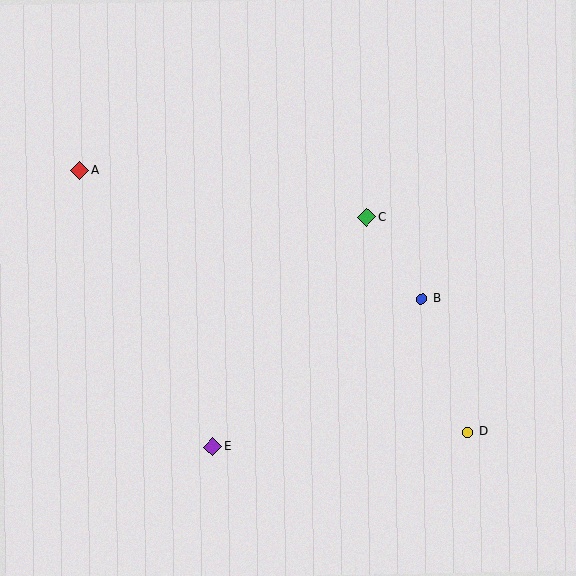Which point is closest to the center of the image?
Point C at (366, 217) is closest to the center.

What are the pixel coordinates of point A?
Point A is at (80, 170).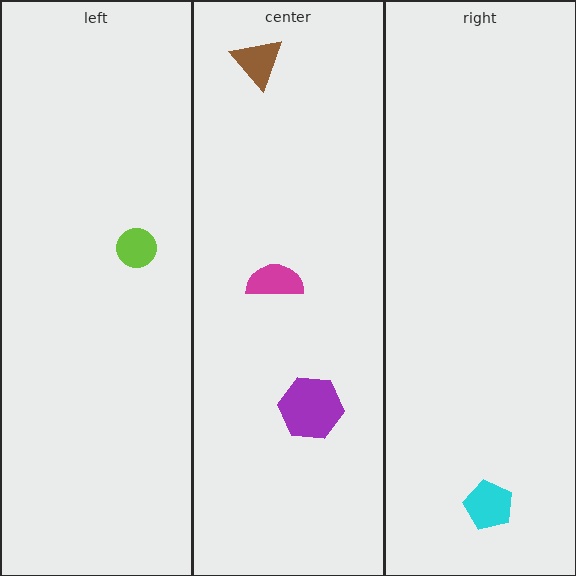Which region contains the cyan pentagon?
The right region.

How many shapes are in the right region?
1.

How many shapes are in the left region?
1.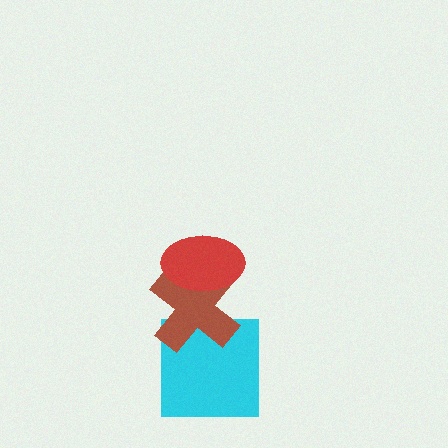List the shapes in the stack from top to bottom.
From top to bottom: the red ellipse, the brown cross, the cyan square.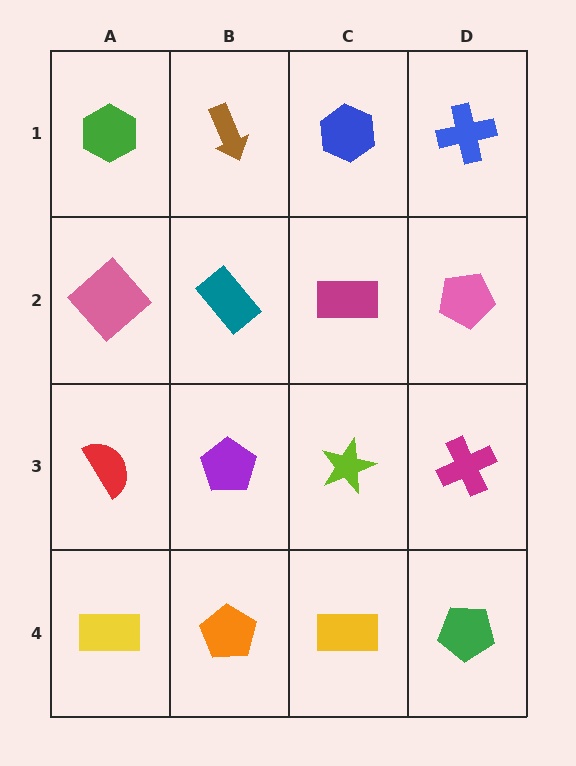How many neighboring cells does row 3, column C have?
4.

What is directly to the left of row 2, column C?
A teal rectangle.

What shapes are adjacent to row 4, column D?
A magenta cross (row 3, column D), a yellow rectangle (row 4, column C).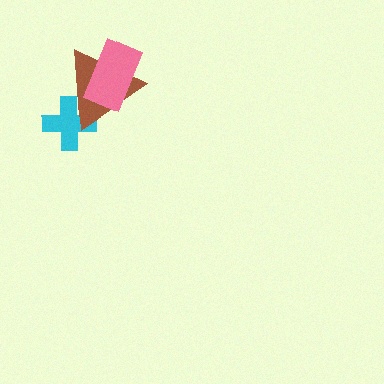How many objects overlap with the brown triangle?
2 objects overlap with the brown triangle.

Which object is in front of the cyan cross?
The brown triangle is in front of the cyan cross.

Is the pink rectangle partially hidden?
No, no other shape covers it.